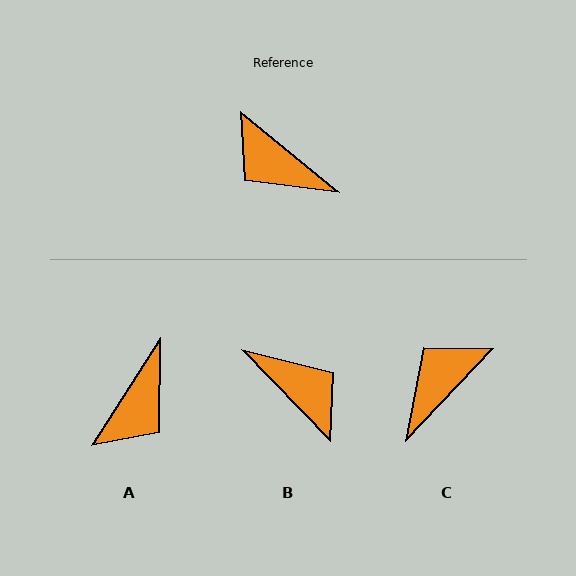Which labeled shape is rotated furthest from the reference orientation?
B, about 173 degrees away.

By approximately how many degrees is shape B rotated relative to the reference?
Approximately 173 degrees counter-clockwise.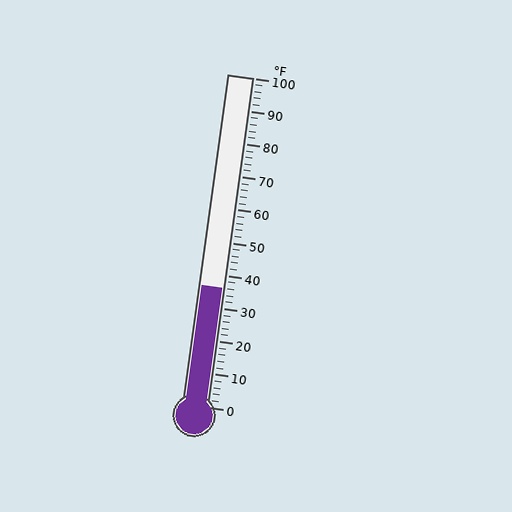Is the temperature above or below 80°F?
The temperature is below 80°F.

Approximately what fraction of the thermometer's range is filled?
The thermometer is filled to approximately 35% of its range.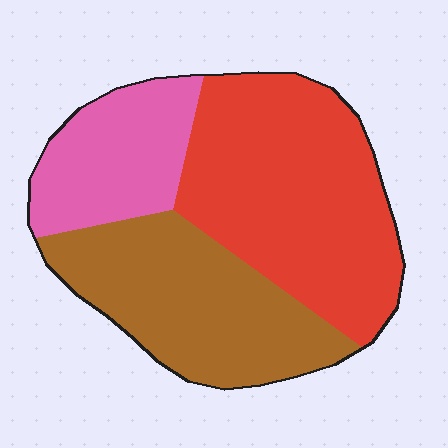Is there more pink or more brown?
Brown.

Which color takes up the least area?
Pink, at roughly 20%.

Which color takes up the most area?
Red, at roughly 45%.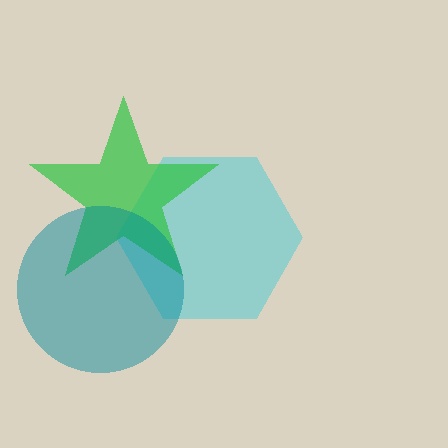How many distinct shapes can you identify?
There are 3 distinct shapes: a cyan hexagon, a green star, a teal circle.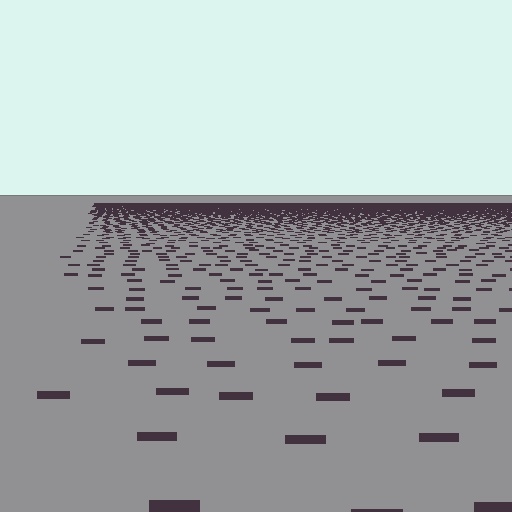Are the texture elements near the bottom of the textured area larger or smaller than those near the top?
Larger. Near the bottom, elements are closer to the viewer and appear at a bigger on-screen size.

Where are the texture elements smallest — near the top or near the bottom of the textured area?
Near the top.